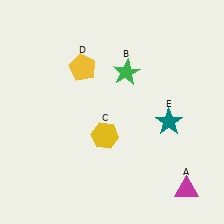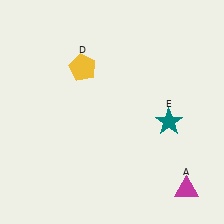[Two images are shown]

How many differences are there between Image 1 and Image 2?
There are 2 differences between the two images.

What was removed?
The green star (B), the yellow hexagon (C) were removed in Image 2.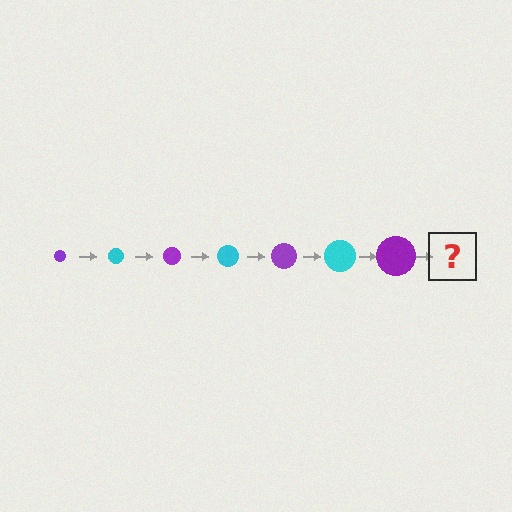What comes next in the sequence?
The next element should be a cyan circle, larger than the previous one.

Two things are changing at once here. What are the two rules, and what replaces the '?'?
The two rules are that the circle grows larger each step and the color cycles through purple and cyan. The '?' should be a cyan circle, larger than the previous one.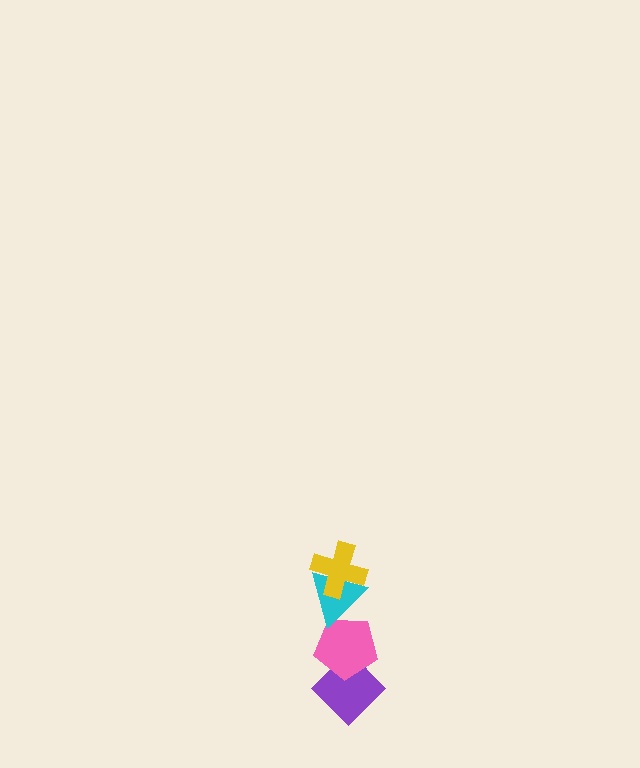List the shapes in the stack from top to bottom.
From top to bottom: the yellow cross, the cyan triangle, the pink pentagon, the purple diamond.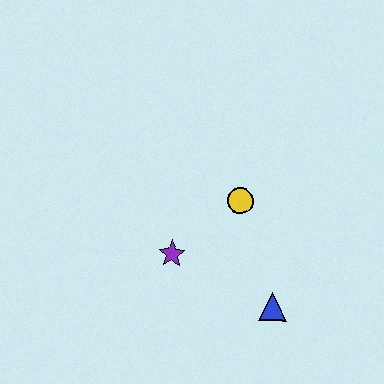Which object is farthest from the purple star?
The blue triangle is farthest from the purple star.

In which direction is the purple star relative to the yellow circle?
The purple star is to the left of the yellow circle.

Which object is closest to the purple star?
The yellow circle is closest to the purple star.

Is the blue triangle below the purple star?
Yes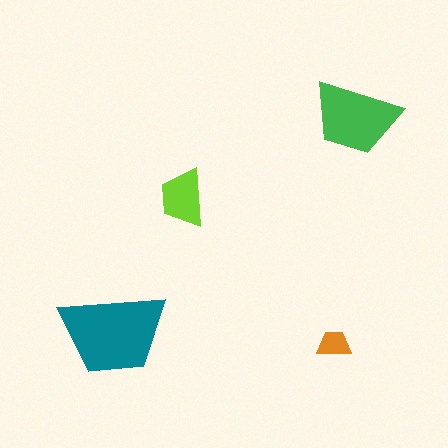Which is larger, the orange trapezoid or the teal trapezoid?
The teal one.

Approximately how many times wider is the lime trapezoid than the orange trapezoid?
About 1.5 times wider.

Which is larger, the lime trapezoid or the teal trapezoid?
The teal one.